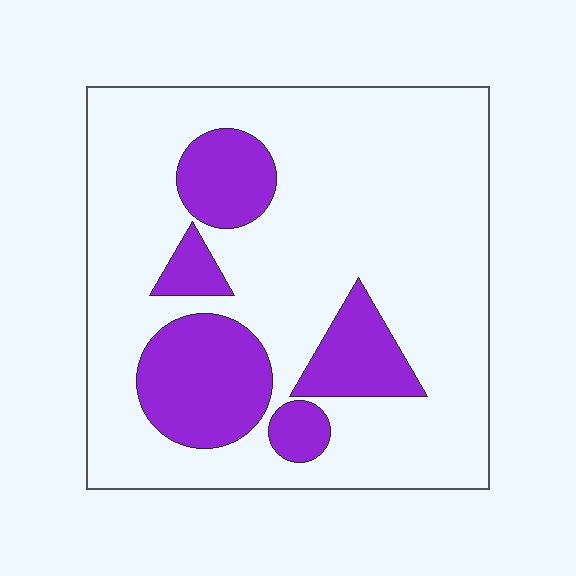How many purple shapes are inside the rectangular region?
5.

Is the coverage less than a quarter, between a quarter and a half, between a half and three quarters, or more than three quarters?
Less than a quarter.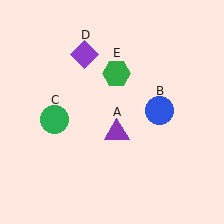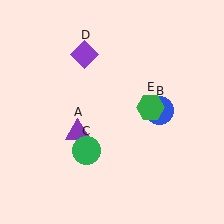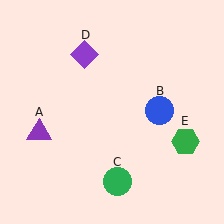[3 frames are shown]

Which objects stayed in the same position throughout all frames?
Blue circle (object B) and purple diamond (object D) remained stationary.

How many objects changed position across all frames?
3 objects changed position: purple triangle (object A), green circle (object C), green hexagon (object E).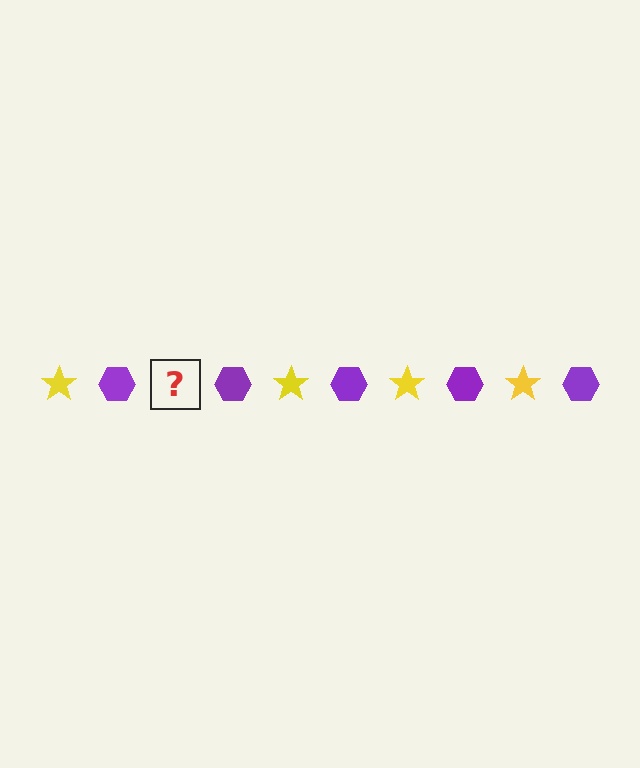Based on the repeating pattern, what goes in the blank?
The blank should be a yellow star.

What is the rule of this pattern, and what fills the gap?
The rule is that the pattern alternates between yellow star and purple hexagon. The gap should be filled with a yellow star.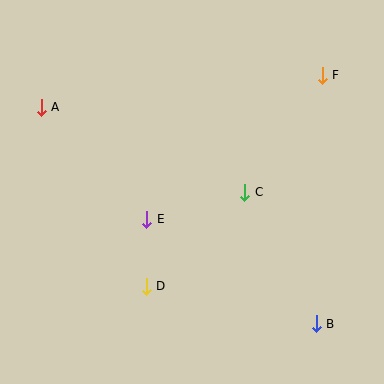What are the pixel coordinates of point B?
Point B is at (316, 324).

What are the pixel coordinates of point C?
Point C is at (245, 192).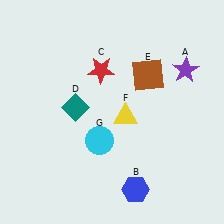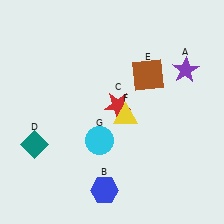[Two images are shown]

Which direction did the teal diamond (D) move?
The teal diamond (D) moved left.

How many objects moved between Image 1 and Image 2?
3 objects moved between the two images.